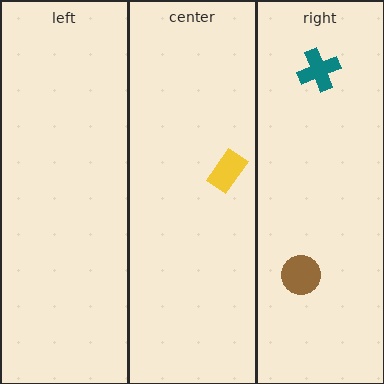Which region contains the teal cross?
The right region.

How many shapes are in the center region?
1.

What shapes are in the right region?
The brown circle, the teal cross.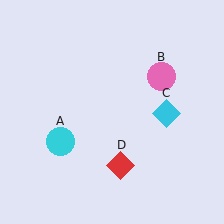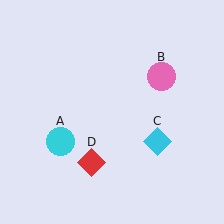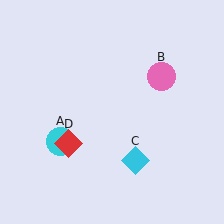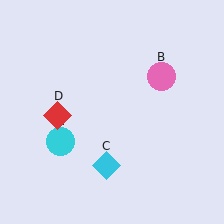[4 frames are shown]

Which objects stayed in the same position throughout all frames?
Cyan circle (object A) and pink circle (object B) remained stationary.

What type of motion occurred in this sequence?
The cyan diamond (object C), red diamond (object D) rotated clockwise around the center of the scene.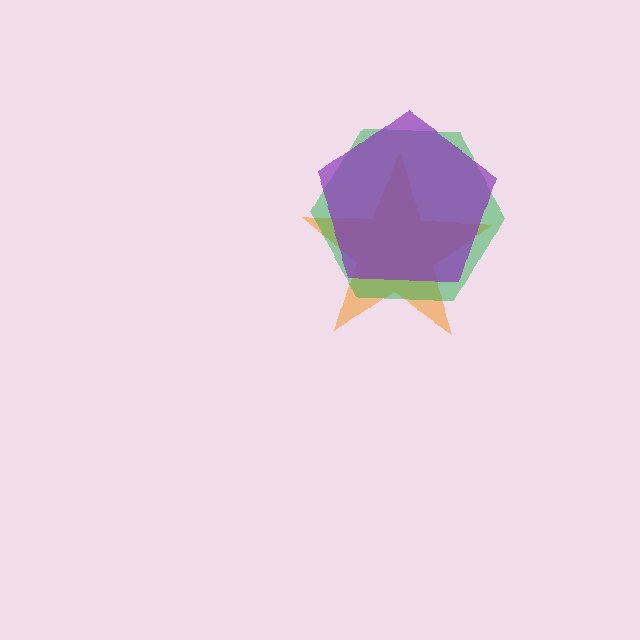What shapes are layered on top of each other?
The layered shapes are: an orange star, a green hexagon, a purple pentagon.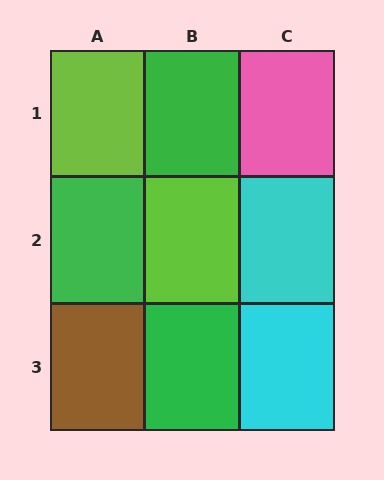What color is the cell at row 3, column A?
Brown.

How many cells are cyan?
2 cells are cyan.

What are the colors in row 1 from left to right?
Lime, green, pink.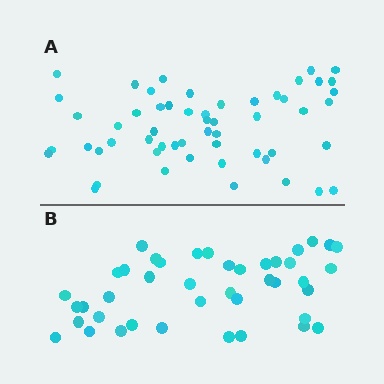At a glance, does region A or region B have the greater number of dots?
Region A (the top region) has more dots.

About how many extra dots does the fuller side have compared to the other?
Region A has approximately 15 more dots than region B.